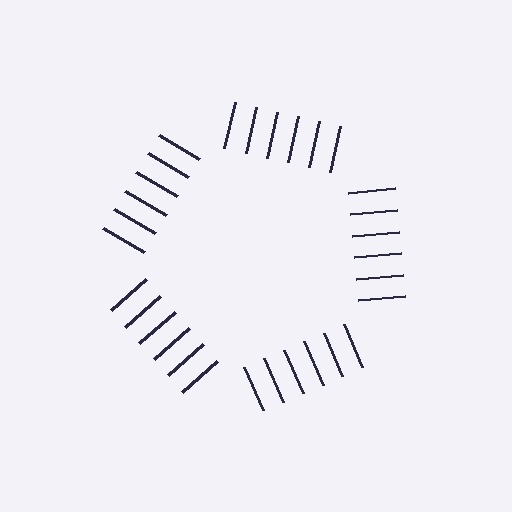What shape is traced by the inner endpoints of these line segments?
An illusory pentagon — the line segments terminate on its edges but no continuous stroke is drawn.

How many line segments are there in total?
30 — 6 along each of the 5 edges.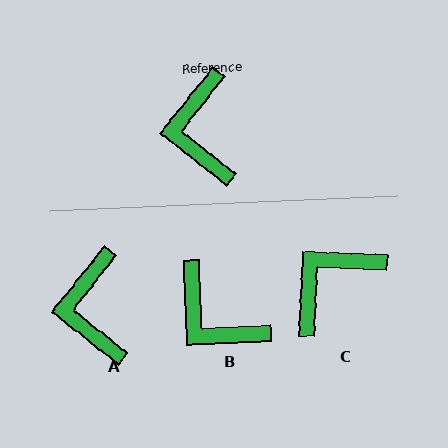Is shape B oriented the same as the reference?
No, it is off by about 41 degrees.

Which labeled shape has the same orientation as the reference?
A.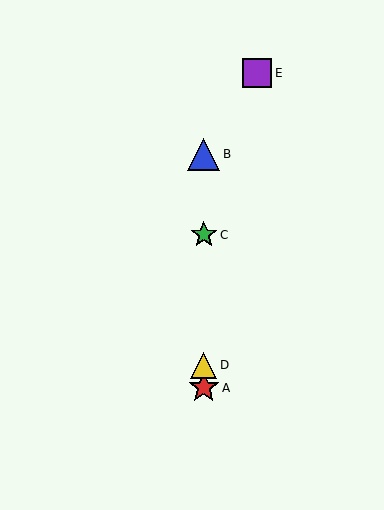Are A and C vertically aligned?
Yes, both are at x≈204.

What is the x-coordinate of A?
Object A is at x≈204.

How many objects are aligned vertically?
4 objects (A, B, C, D) are aligned vertically.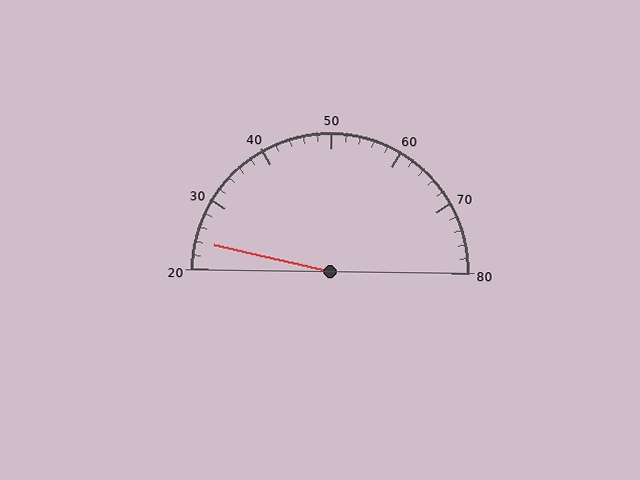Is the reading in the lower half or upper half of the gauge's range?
The reading is in the lower half of the range (20 to 80).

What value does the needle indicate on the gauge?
The needle indicates approximately 24.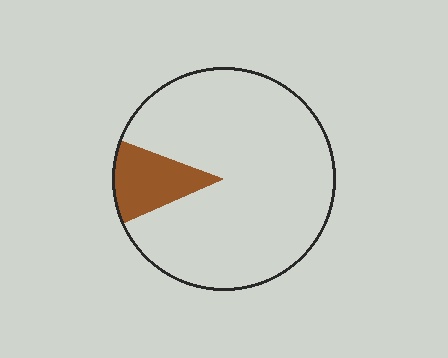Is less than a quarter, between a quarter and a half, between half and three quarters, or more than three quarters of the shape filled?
Less than a quarter.